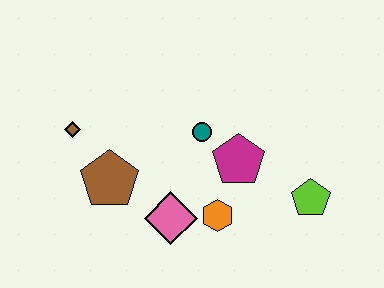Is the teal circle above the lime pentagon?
Yes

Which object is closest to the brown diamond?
The brown pentagon is closest to the brown diamond.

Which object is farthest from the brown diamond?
The lime pentagon is farthest from the brown diamond.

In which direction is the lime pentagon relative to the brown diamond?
The lime pentagon is to the right of the brown diamond.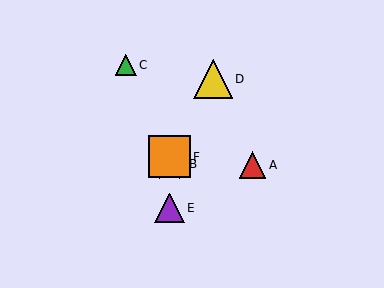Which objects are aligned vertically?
Objects B, E, F are aligned vertically.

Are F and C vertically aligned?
No, F is at x≈169 and C is at x≈126.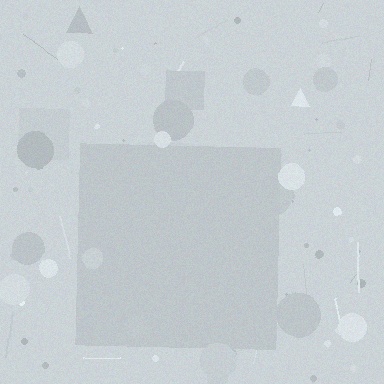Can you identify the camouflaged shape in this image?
The camouflaged shape is a square.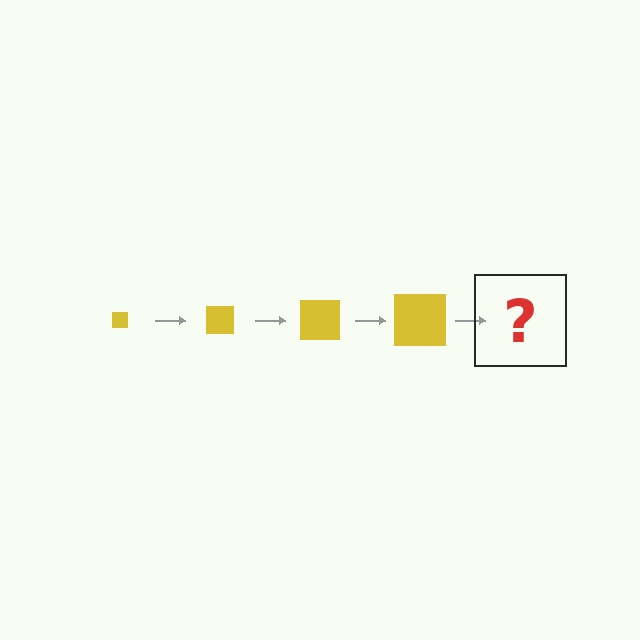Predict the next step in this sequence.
The next step is a yellow square, larger than the previous one.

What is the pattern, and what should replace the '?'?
The pattern is that the square gets progressively larger each step. The '?' should be a yellow square, larger than the previous one.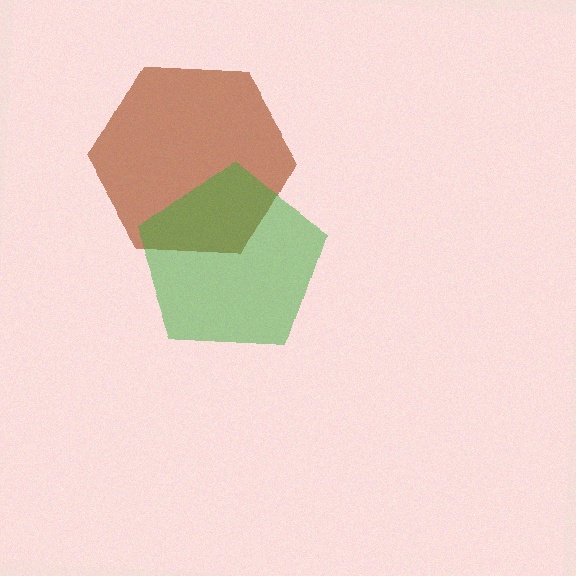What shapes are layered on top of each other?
The layered shapes are: a brown hexagon, a green pentagon.